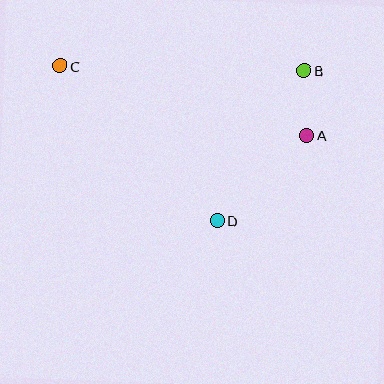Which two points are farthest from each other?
Points A and C are farthest from each other.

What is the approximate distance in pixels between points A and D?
The distance between A and D is approximately 124 pixels.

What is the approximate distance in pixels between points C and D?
The distance between C and D is approximately 220 pixels.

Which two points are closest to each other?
Points A and B are closest to each other.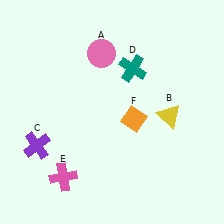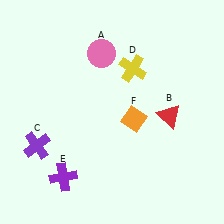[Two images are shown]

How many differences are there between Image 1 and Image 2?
There are 3 differences between the two images.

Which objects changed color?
B changed from yellow to red. D changed from teal to yellow. E changed from pink to purple.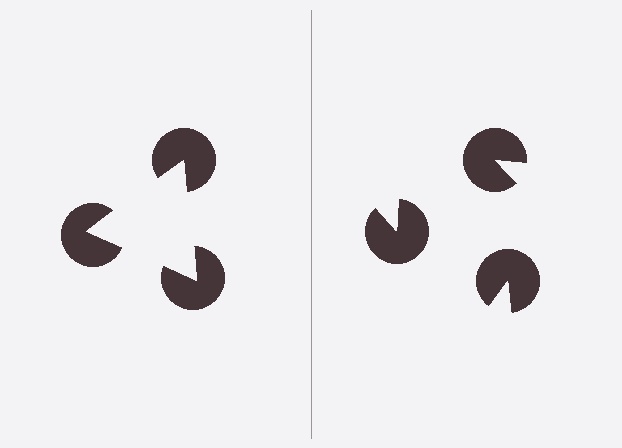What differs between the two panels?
The pac-man discs are positioned identically on both sides; only the wedge orientations differ. On the left they align to a triangle; on the right they are misaligned.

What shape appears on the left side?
An illusory triangle.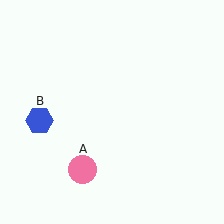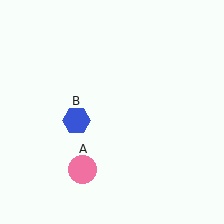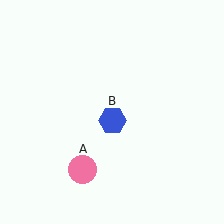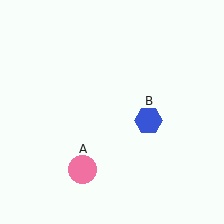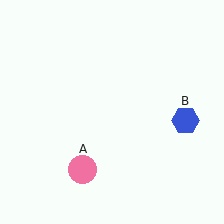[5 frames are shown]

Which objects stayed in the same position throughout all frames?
Pink circle (object A) remained stationary.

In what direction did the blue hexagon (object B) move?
The blue hexagon (object B) moved right.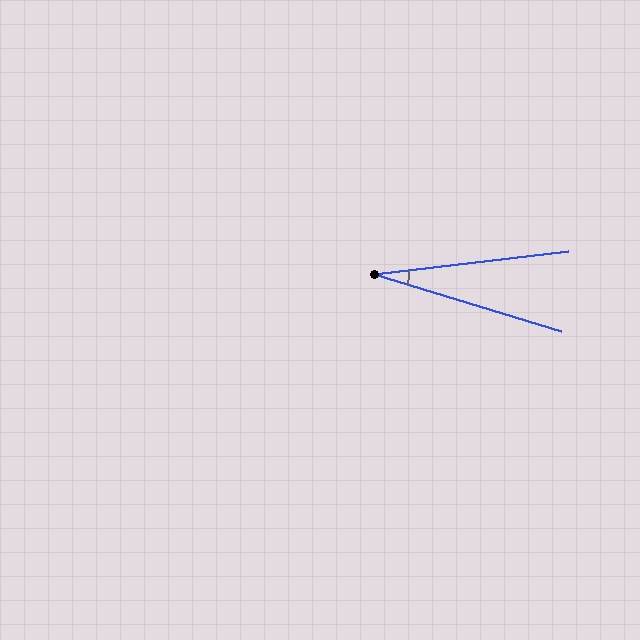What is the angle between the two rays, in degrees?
Approximately 24 degrees.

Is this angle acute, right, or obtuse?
It is acute.